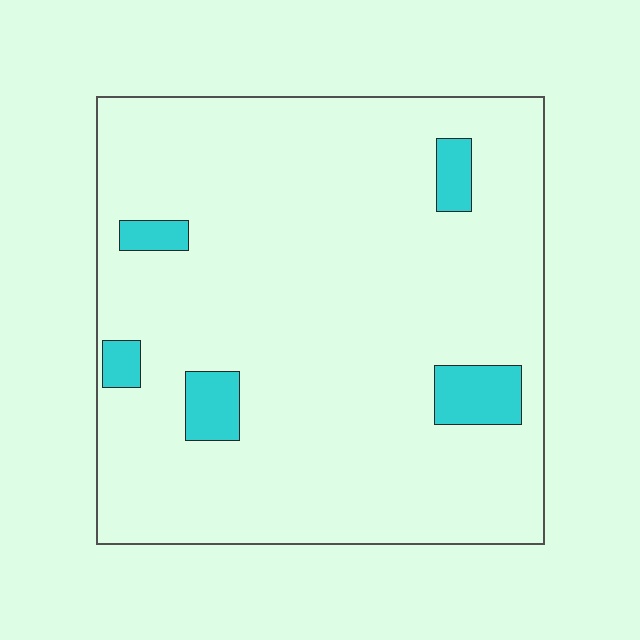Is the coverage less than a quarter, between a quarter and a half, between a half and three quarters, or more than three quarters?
Less than a quarter.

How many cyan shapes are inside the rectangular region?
5.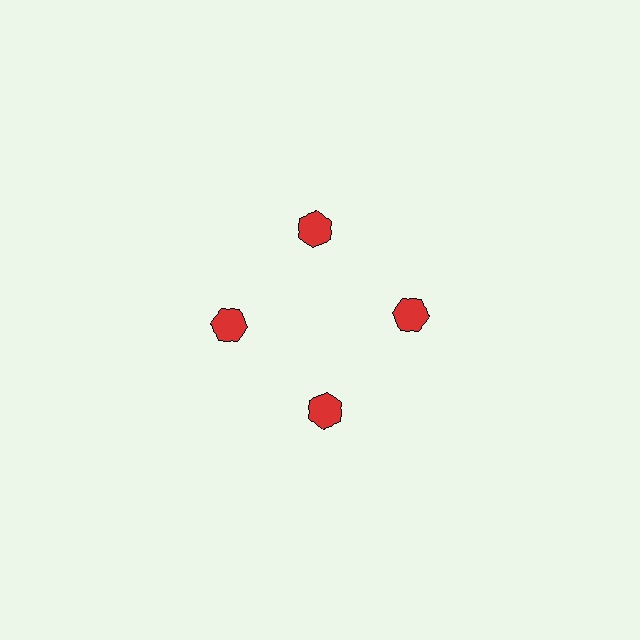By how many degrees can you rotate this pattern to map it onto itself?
The pattern maps onto itself every 90 degrees of rotation.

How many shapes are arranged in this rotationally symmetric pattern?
There are 4 shapes, arranged in 4 groups of 1.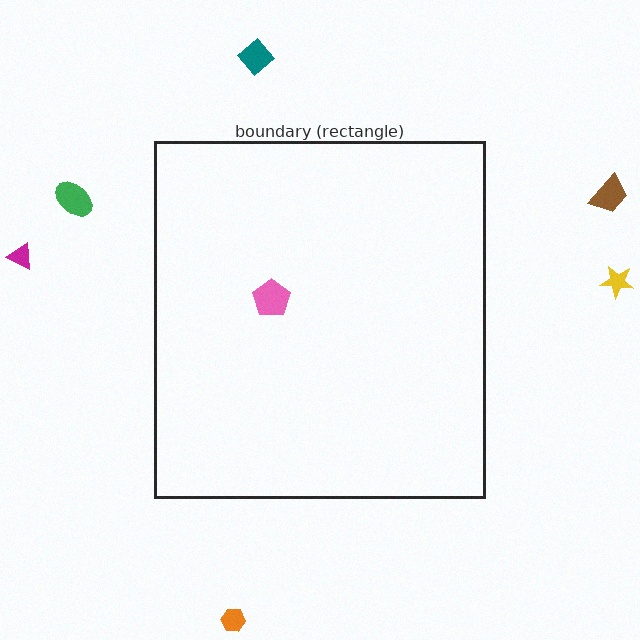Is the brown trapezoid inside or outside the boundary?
Outside.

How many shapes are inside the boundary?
1 inside, 6 outside.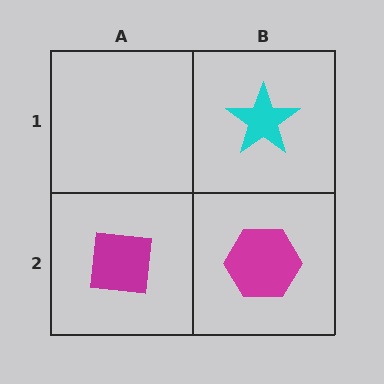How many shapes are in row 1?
1 shape.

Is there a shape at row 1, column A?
No, that cell is empty.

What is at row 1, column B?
A cyan star.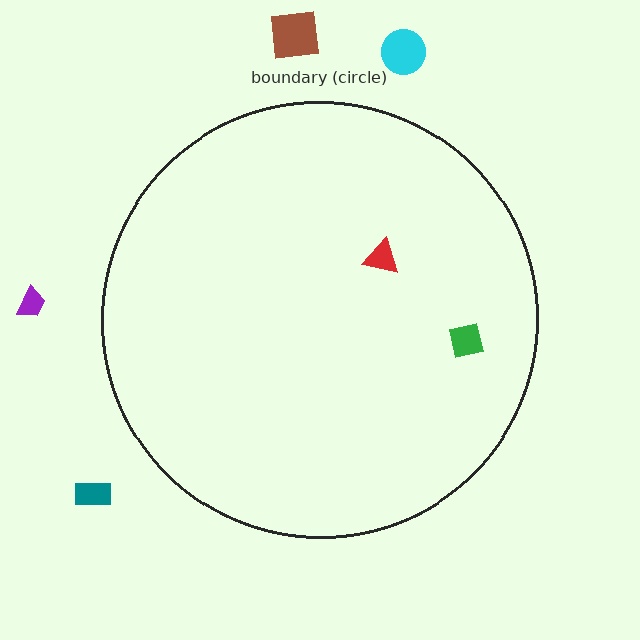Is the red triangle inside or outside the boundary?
Inside.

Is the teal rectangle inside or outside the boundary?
Outside.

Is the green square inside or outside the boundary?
Inside.